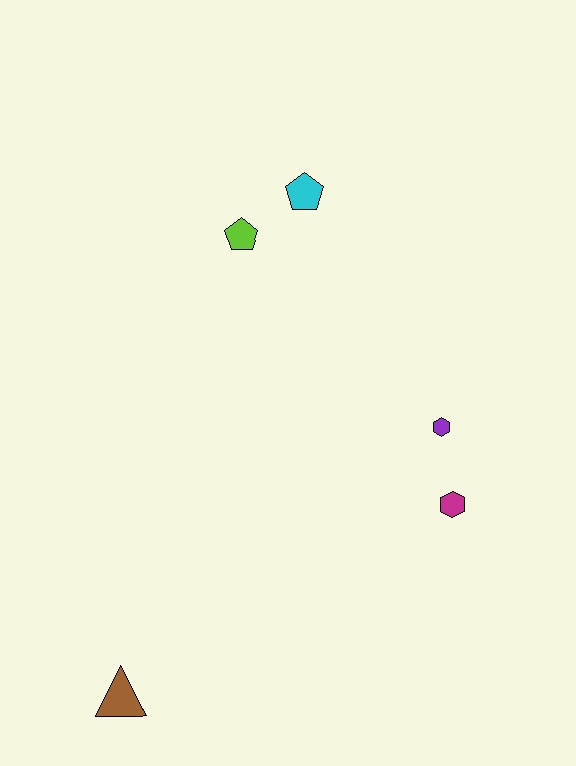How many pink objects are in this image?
There are no pink objects.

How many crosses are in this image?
There are no crosses.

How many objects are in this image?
There are 5 objects.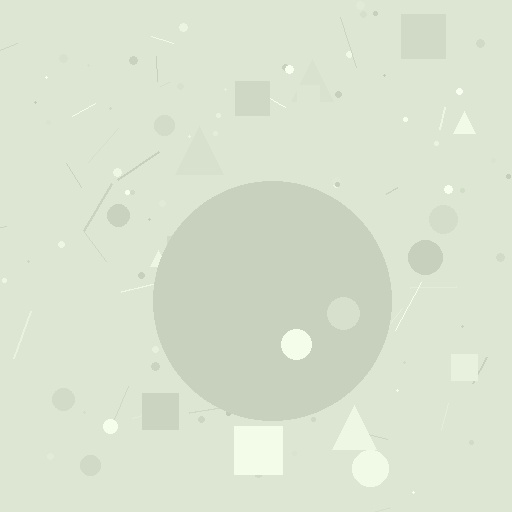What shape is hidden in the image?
A circle is hidden in the image.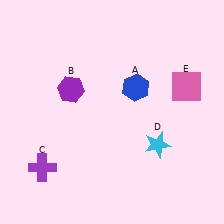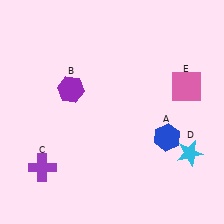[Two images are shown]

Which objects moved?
The objects that moved are: the blue hexagon (A), the cyan star (D).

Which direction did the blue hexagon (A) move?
The blue hexagon (A) moved down.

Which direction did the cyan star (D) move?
The cyan star (D) moved right.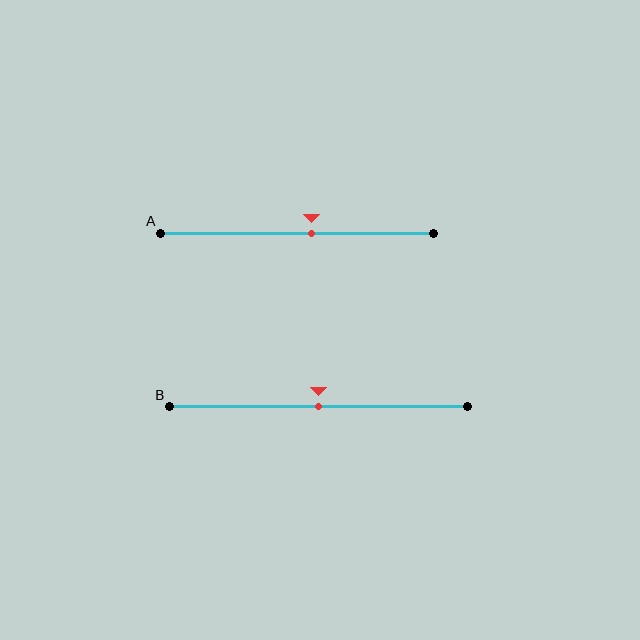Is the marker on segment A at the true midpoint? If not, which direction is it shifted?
No, the marker on segment A is shifted to the right by about 5% of the segment length.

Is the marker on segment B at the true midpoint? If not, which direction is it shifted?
Yes, the marker on segment B is at the true midpoint.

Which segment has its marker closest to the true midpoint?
Segment B has its marker closest to the true midpoint.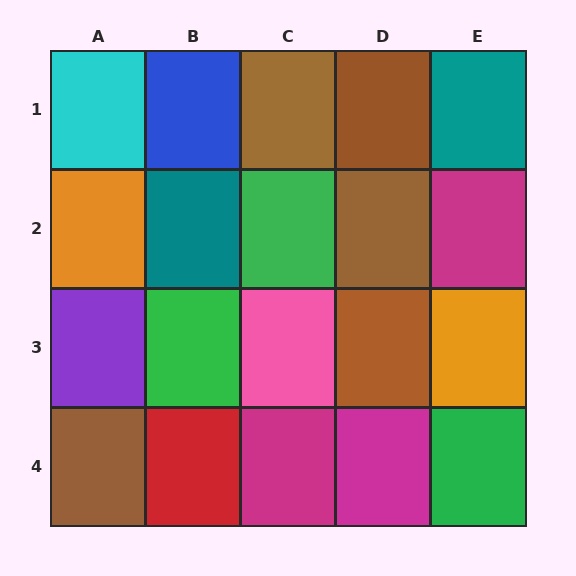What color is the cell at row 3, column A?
Purple.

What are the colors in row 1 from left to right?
Cyan, blue, brown, brown, teal.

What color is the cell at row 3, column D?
Brown.